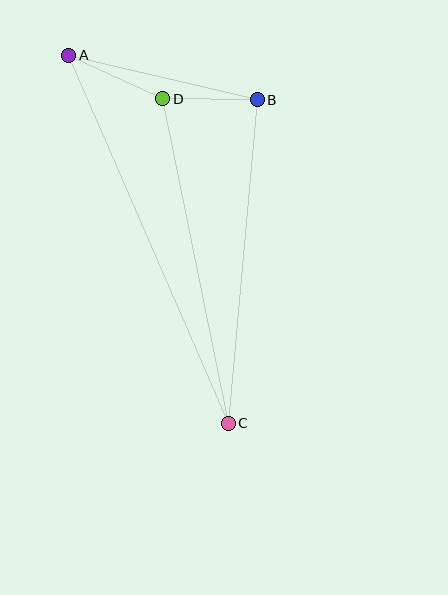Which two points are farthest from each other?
Points A and C are farthest from each other.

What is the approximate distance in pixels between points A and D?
The distance between A and D is approximately 104 pixels.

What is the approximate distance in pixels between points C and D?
The distance between C and D is approximately 331 pixels.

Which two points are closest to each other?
Points B and D are closest to each other.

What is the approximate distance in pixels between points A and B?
The distance between A and B is approximately 194 pixels.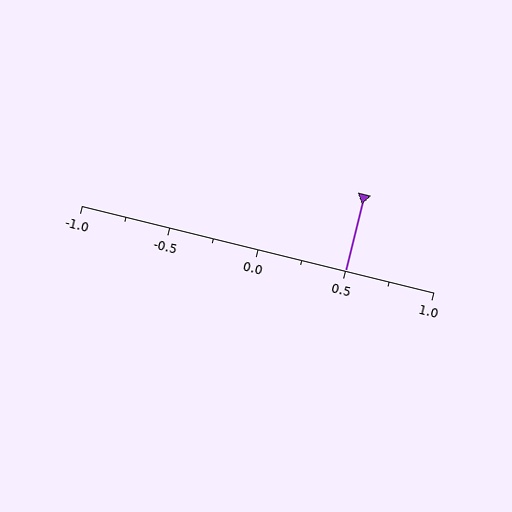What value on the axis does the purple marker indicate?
The marker indicates approximately 0.5.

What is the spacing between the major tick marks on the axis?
The major ticks are spaced 0.5 apart.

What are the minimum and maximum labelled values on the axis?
The axis runs from -1.0 to 1.0.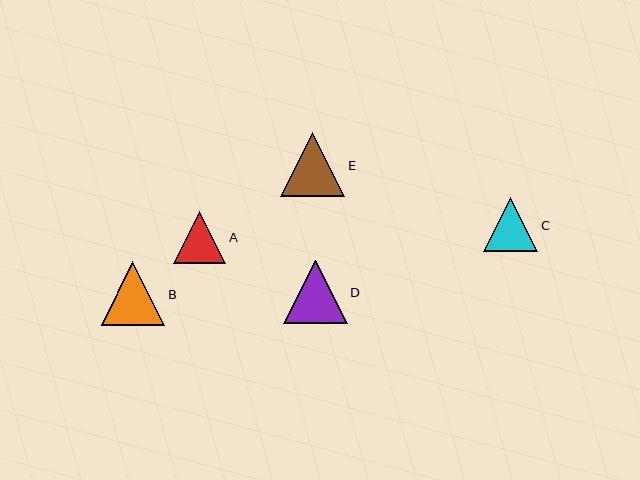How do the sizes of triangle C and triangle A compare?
Triangle C and triangle A are approximately the same size.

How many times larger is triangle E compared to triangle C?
Triangle E is approximately 1.2 times the size of triangle C.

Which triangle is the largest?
Triangle E is the largest with a size of approximately 64 pixels.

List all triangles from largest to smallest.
From largest to smallest: E, D, B, C, A.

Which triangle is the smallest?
Triangle A is the smallest with a size of approximately 52 pixels.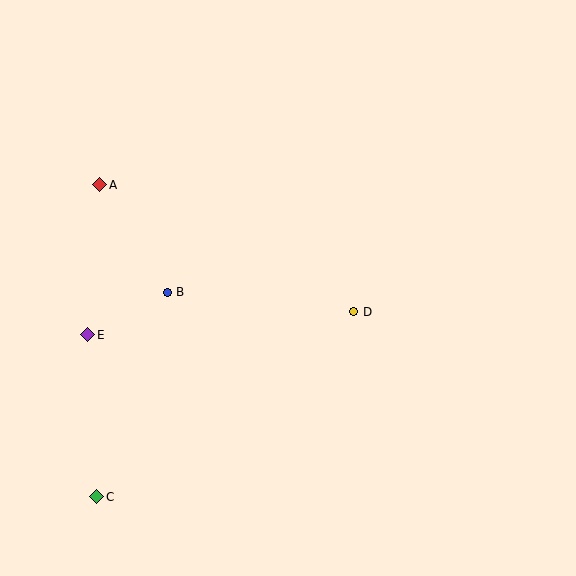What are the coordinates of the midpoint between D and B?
The midpoint between D and B is at (261, 302).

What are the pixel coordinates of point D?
Point D is at (354, 312).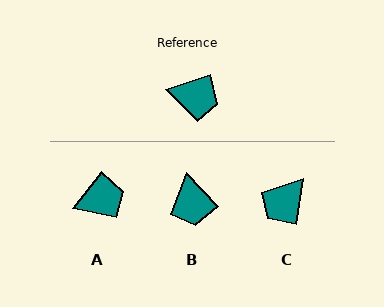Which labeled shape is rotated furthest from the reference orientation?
C, about 116 degrees away.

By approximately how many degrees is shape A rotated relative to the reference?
Approximately 34 degrees counter-clockwise.